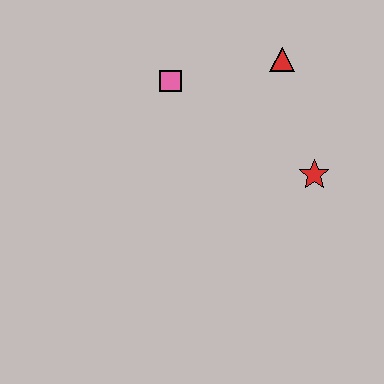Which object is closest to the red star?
The red triangle is closest to the red star.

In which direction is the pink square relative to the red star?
The pink square is to the left of the red star.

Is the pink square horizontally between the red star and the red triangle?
No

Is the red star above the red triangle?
No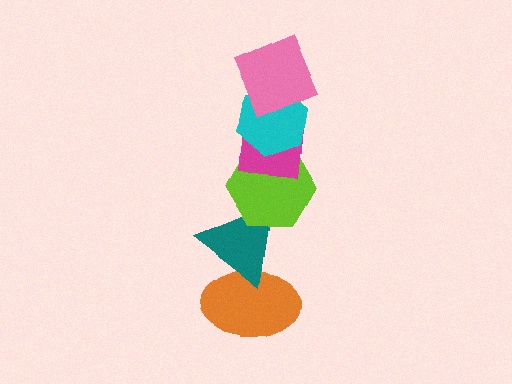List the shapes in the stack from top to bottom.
From top to bottom: the pink square, the cyan hexagon, the magenta square, the lime hexagon, the teal triangle, the orange ellipse.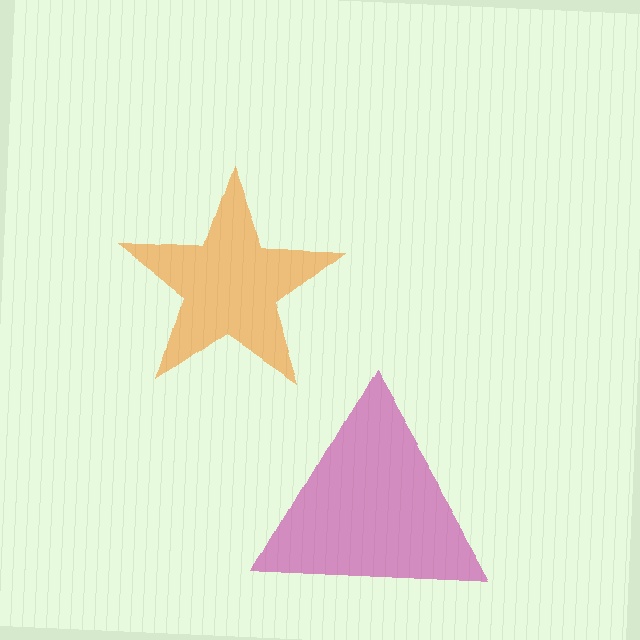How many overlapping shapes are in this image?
There are 2 overlapping shapes in the image.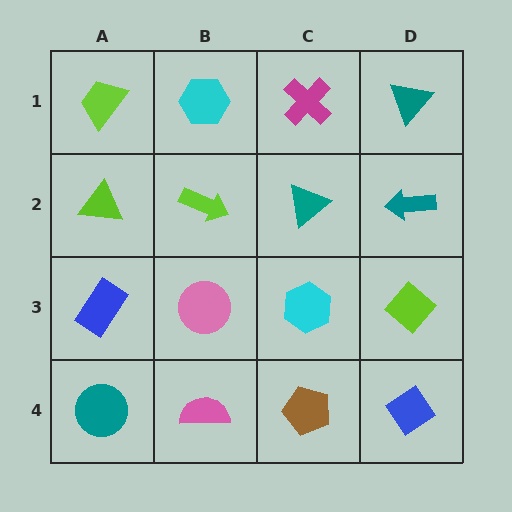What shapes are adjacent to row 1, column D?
A teal arrow (row 2, column D), a magenta cross (row 1, column C).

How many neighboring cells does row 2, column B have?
4.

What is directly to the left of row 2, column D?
A teal triangle.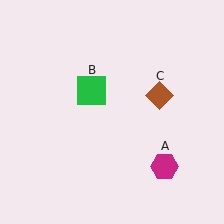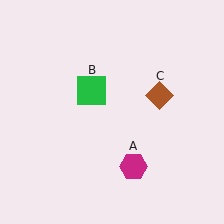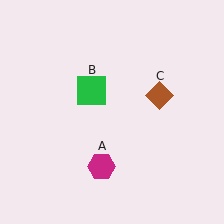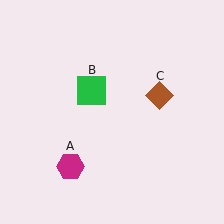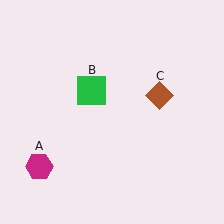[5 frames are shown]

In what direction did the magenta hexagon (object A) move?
The magenta hexagon (object A) moved left.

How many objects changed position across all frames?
1 object changed position: magenta hexagon (object A).